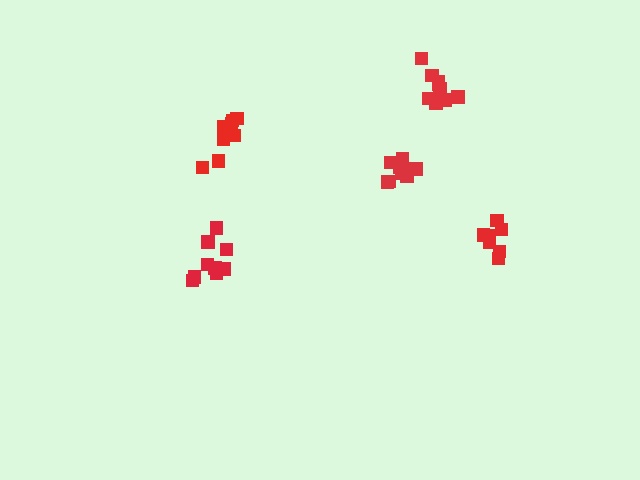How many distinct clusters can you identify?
There are 5 distinct clusters.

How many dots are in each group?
Group 1: 11 dots, Group 2: 7 dots, Group 3: 9 dots, Group 4: 9 dots, Group 5: 10 dots (46 total).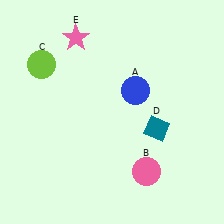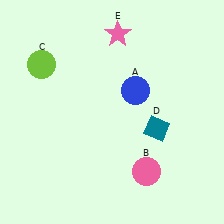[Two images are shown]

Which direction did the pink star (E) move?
The pink star (E) moved right.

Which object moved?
The pink star (E) moved right.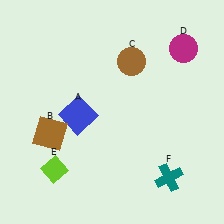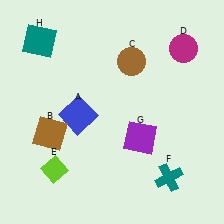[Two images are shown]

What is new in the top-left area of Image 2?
A teal square (H) was added in the top-left area of Image 2.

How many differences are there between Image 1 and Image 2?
There are 2 differences between the two images.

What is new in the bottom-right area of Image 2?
A purple square (G) was added in the bottom-right area of Image 2.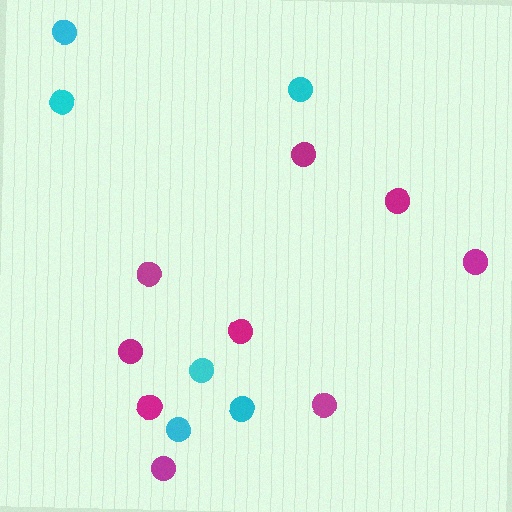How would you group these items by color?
There are 2 groups: one group of magenta circles (9) and one group of cyan circles (6).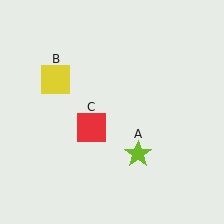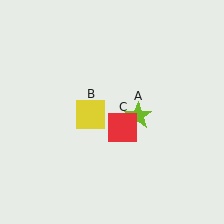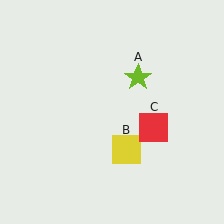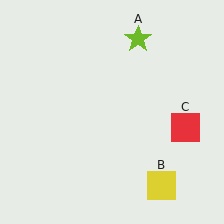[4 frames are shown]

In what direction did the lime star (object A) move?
The lime star (object A) moved up.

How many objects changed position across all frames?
3 objects changed position: lime star (object A), yellow square (object B), red square (object C).